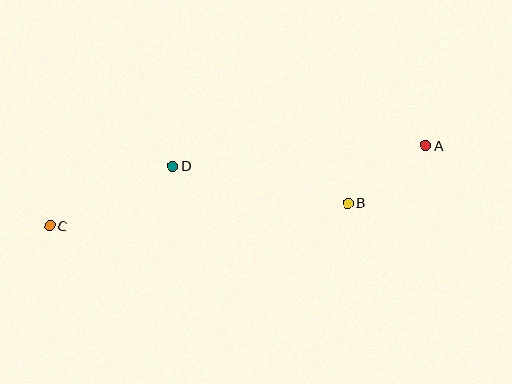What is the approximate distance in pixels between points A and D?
The distance between A and D is approximately 254 pixels.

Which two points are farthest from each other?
Points A and C are farthest from each other.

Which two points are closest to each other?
Points A and B are closest to each other.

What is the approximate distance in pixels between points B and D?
The distance between B and D is approximately 179 pixels.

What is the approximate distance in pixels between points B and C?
The distance between B and C is approximately 299 pixels.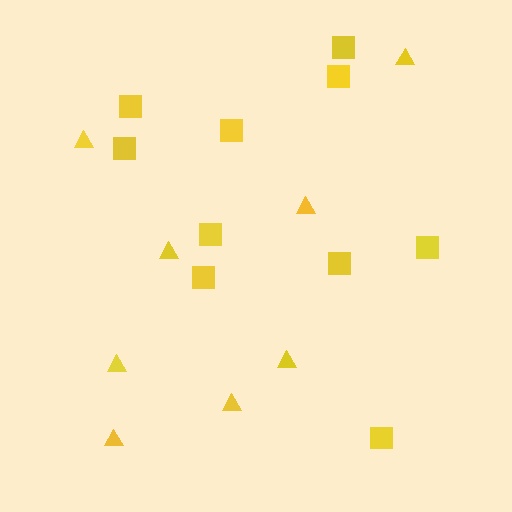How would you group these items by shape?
There are 2 groups: one group of squares (10) and one group of triangles (8).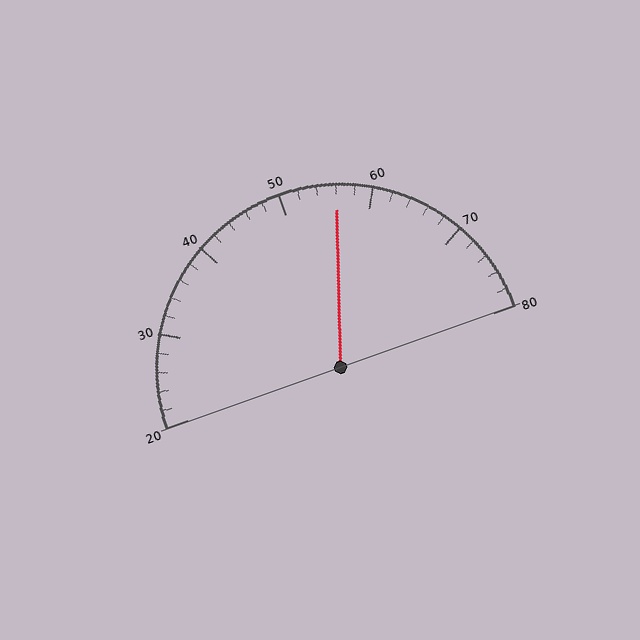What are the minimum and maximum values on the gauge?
The gauge ranges from 20 to 80.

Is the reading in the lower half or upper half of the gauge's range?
The reading is in the upper half of the range (20 to 80).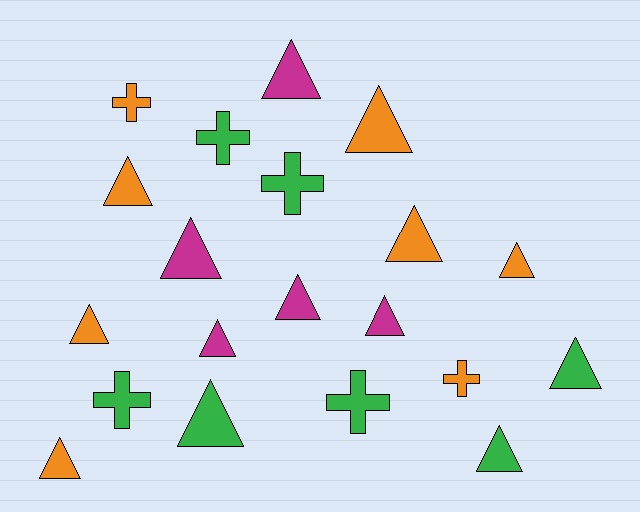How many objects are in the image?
There are 20 objects.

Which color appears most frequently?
Orange, with 8 objects.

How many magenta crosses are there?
There are no magenta crosses.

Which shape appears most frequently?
Triangle, with 14 objects.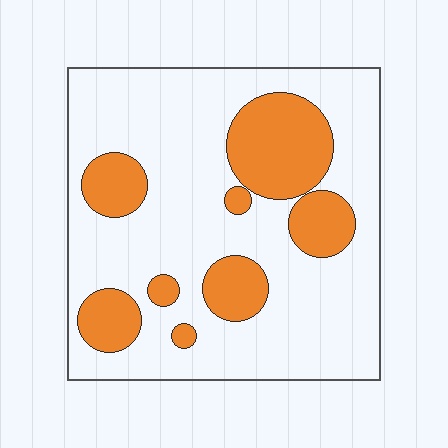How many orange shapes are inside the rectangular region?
8.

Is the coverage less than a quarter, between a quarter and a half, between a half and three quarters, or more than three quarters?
Between a quarter and a half.